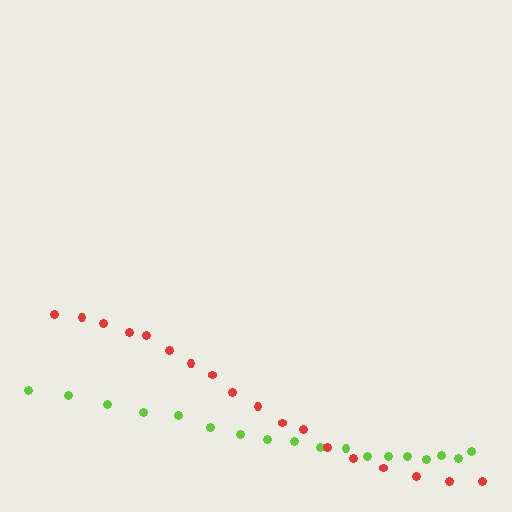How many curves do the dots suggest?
There are 2 distinct paths.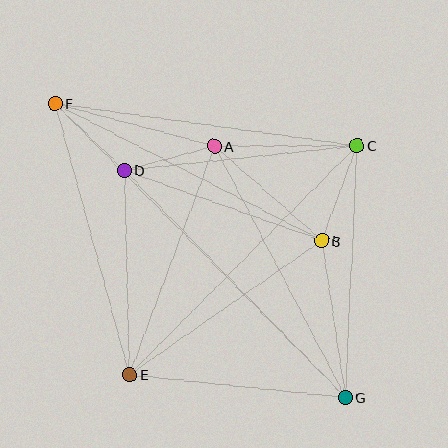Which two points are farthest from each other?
Points F and G are farthest from each other.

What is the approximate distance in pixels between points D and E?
The distance between D and E is approximately 204 pixels.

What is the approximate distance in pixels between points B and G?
The distance between B and G is approximately 158 pixels.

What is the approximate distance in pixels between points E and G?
The distance between E and G is approximately 216 pixels.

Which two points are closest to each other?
Points A and D are closest to each other.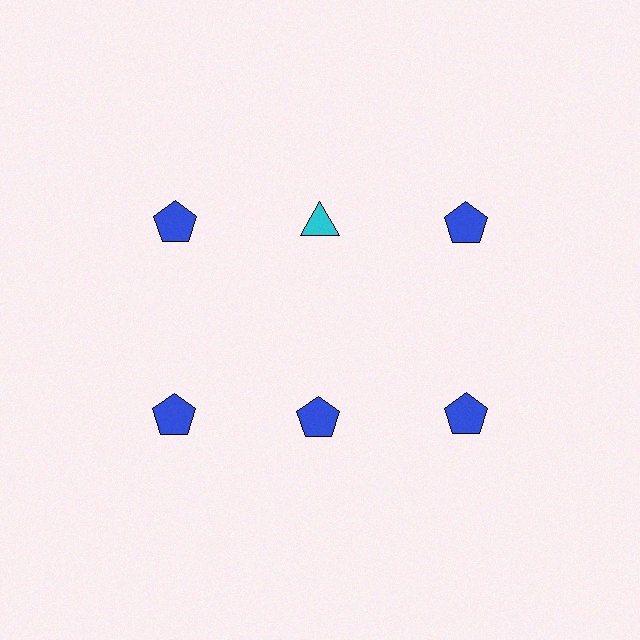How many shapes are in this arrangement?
There are 6 shapes arranged in a grid pattern.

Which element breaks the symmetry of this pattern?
The cyan triangle in the top row, second from left column breaks the symmetry. All other shapes are blue pentagons.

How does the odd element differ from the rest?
It differs in both color (cyan instead of blue) and shape (triangle instead of pentagon).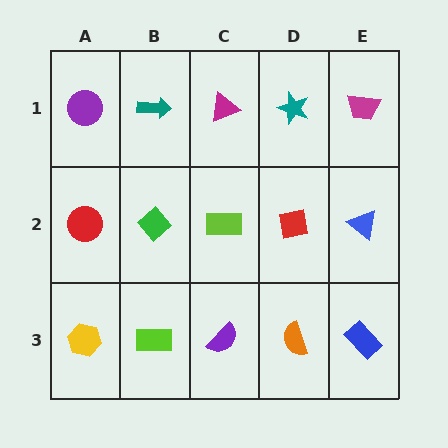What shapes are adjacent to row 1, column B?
A green diamond (row 2, column B), a purple circle (row 1, column A), a magenta triangle (row 1, column C).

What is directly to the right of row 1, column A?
A teal arrow.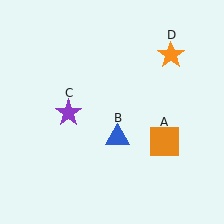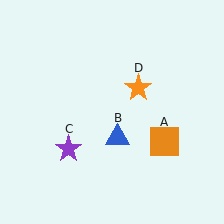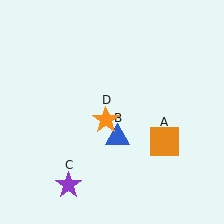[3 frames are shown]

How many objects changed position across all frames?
2 objects changed position: purple star (object C), orange star (object D).